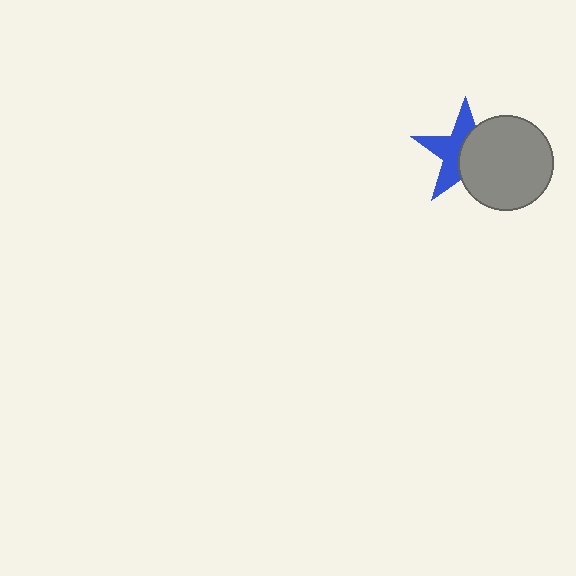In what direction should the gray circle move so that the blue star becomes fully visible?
The gray circle should move right. That is the shortest direction to clear the overlap and leave the blue star fully visible.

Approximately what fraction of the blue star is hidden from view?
Roughly 50% of the blue star is hidden behind the gray circle.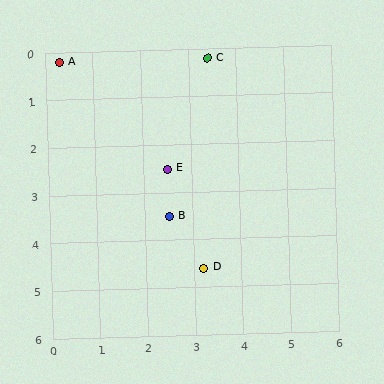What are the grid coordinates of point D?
Point D is at approximately (3.2, 4.6).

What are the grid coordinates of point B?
Point B is at approximately (2.5, 3.5).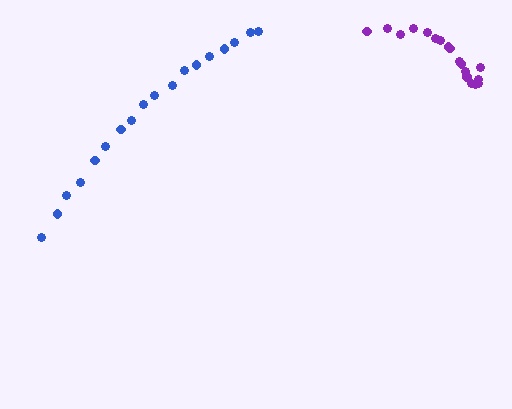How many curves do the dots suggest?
There are 2 distinct paths.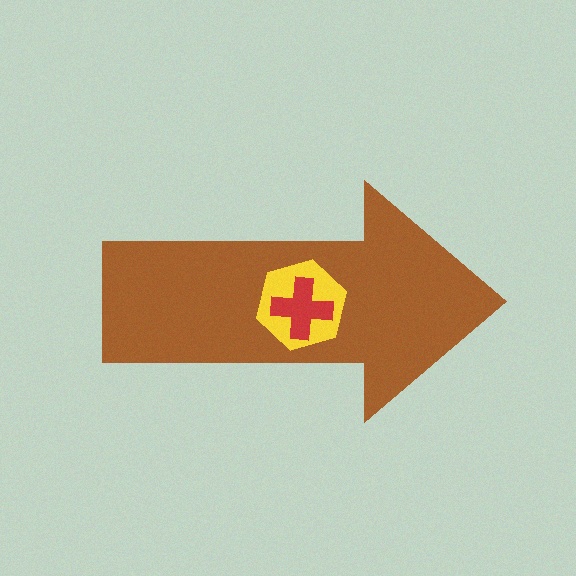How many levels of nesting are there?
3.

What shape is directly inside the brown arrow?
The yellow hexagon.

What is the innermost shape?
The red cross.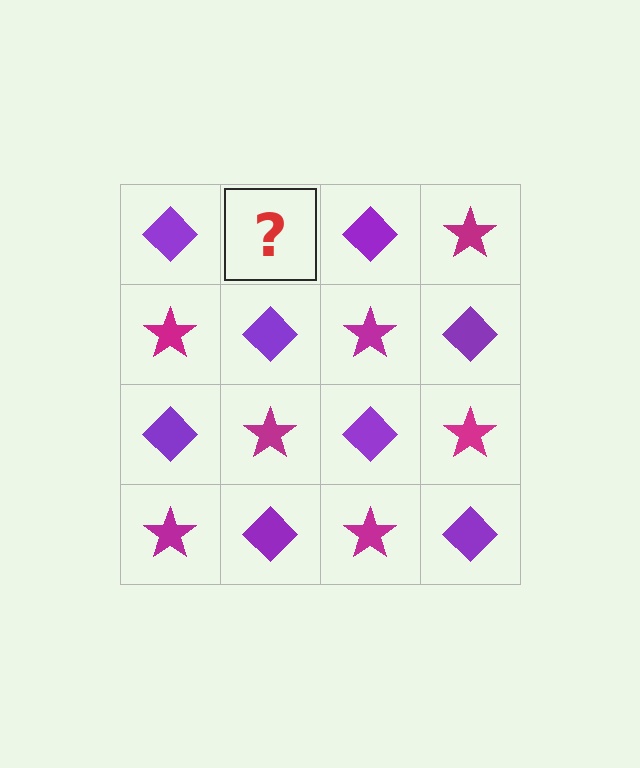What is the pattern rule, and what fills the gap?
The rule is that it alternates purple diamond and magenta star in a checkerboard pattern. The gap should be filled with a magenta star.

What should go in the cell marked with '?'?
The missing cell should contain a magenta star.